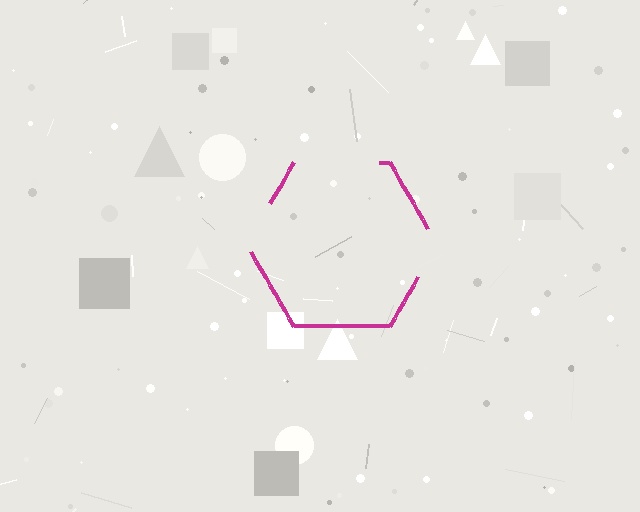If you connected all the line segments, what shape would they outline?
They would outline a hexagon.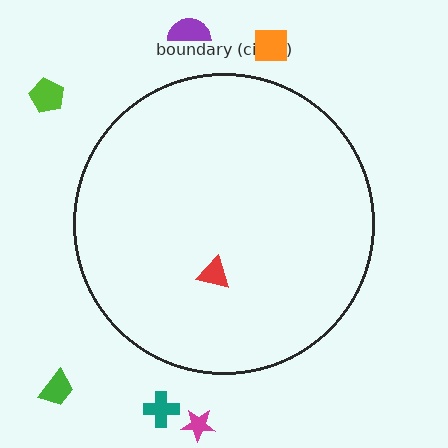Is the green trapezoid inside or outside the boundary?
Outside.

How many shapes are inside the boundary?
1 inside, 6 outside.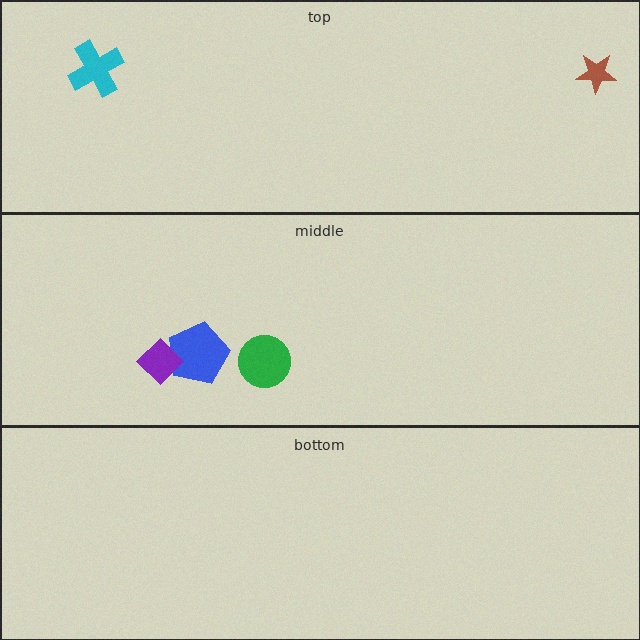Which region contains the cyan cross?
The top region.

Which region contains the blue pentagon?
The middle region.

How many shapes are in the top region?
2.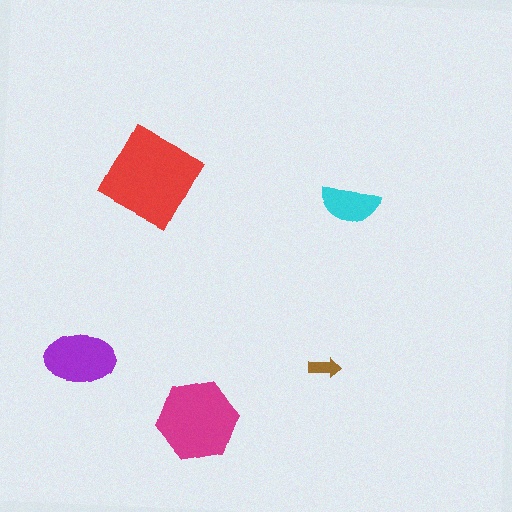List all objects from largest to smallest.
The red diamond, the magenta hexagon, the purple ellipse, the cyan semicircle, the brown arrow.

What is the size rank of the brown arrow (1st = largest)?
5th.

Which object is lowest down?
The magenta hexagon is bottommost.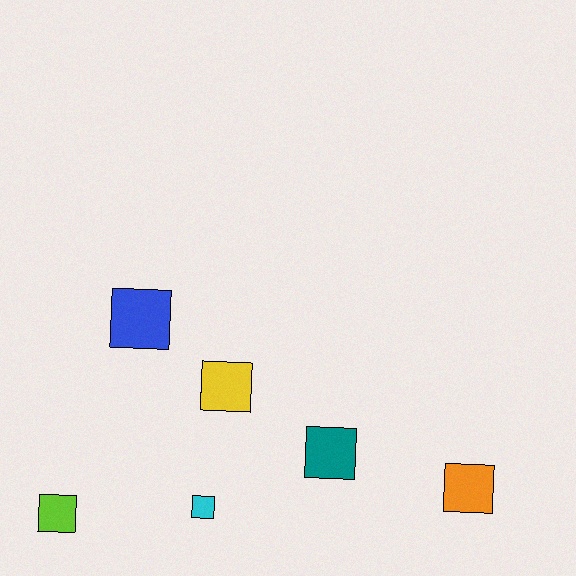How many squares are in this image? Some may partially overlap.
There are 6 squares.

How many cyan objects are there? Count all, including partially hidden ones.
There is 1 cyan object.